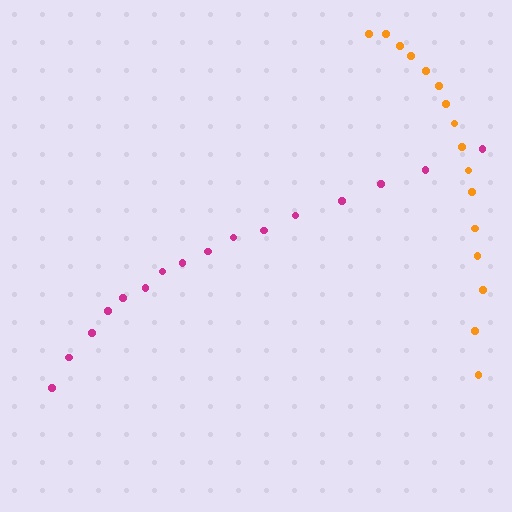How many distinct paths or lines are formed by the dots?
There are 2 distinct paths.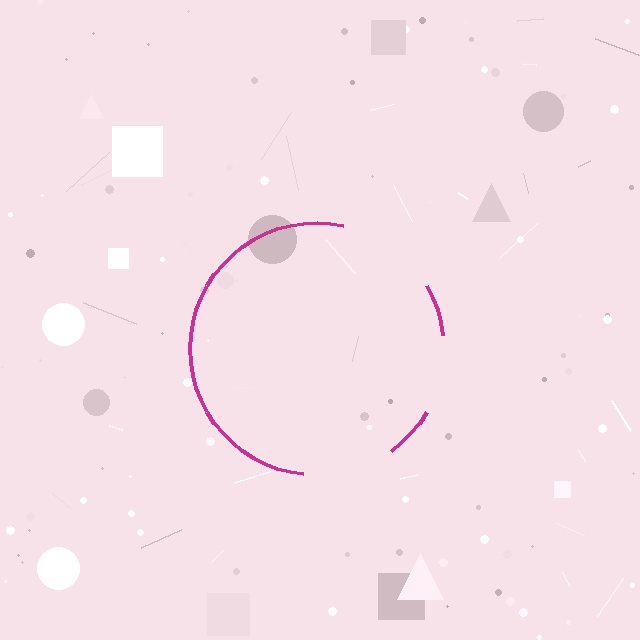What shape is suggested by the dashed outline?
The dashed outline suggests a circle.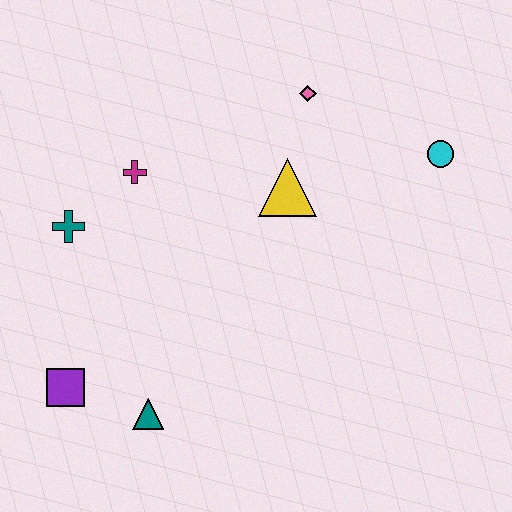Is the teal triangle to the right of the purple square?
Yes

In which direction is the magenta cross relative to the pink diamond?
The magenta cross is to the left of the pink diamond.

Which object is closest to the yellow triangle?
The pink diamond is closest to the yellow triangle.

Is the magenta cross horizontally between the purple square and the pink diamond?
Yes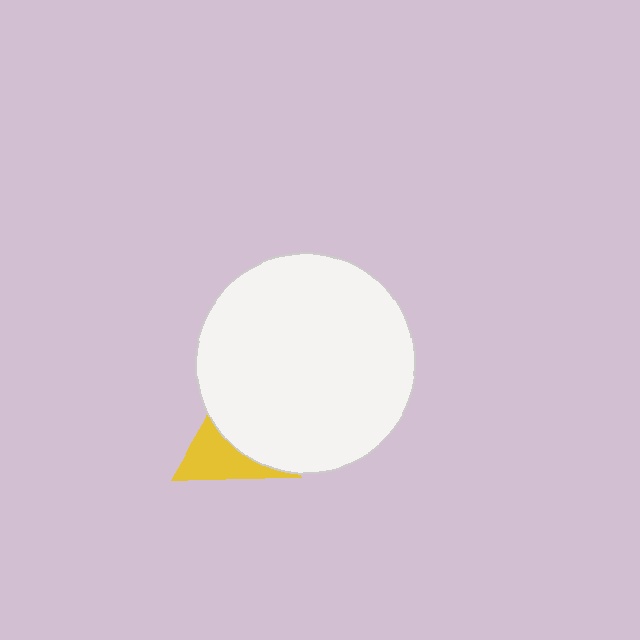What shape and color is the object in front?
The object in front is a white circle.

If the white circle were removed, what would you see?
You would see the complete yellow triangle.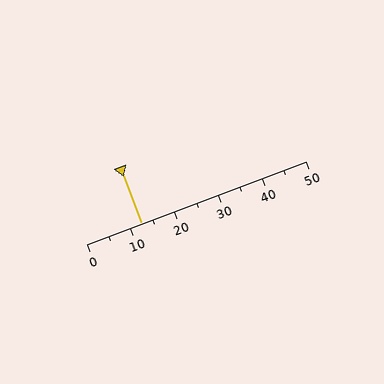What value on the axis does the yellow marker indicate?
The marker indicates approximately 12.5.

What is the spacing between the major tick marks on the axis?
The major ticks are spaced 10 apart.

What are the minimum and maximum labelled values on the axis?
The axis runs from 0 to 50.